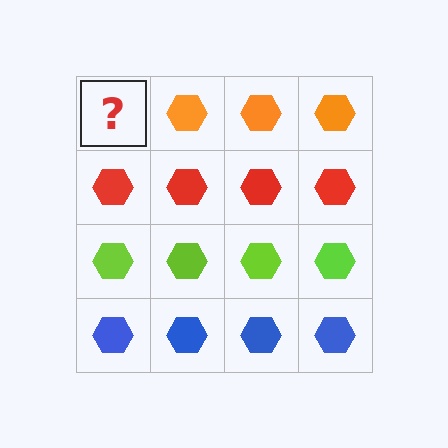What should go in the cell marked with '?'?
The missing cell should contain an orange hexagon.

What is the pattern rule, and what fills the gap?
The rule is that each row has a consistent color. The gap should be filled with an orange hexagon.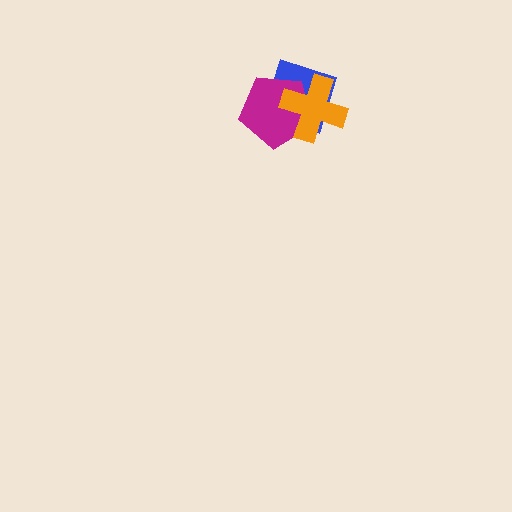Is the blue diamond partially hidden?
Yes, it is partially covered by another shape.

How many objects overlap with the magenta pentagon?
2 objects overlap with the magenta pentagon.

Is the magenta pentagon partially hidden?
Yes, it is partially covered by another shape.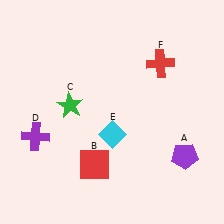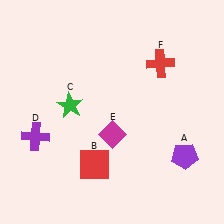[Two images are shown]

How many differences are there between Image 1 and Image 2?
There is 1 difference between the two images.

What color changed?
The diamond (E) changed from cyan in Image 1 to magenta in Image 2.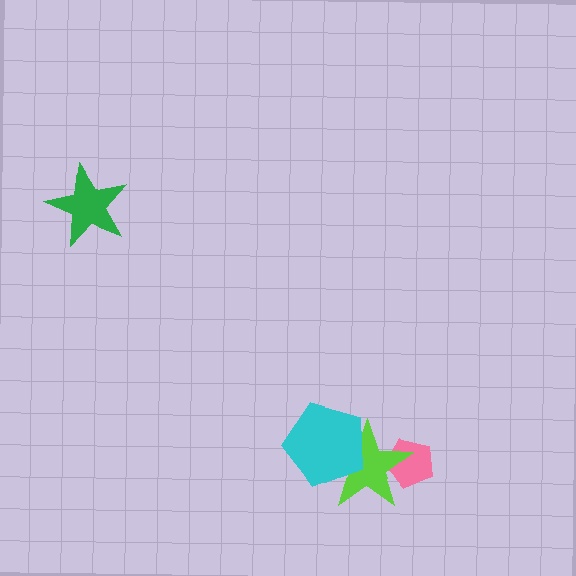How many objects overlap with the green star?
0 objects overlap with the green star.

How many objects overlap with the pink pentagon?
1 object overlaps with the pink pentagon.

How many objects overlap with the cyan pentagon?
1 object overlaps with the cyan pentagon.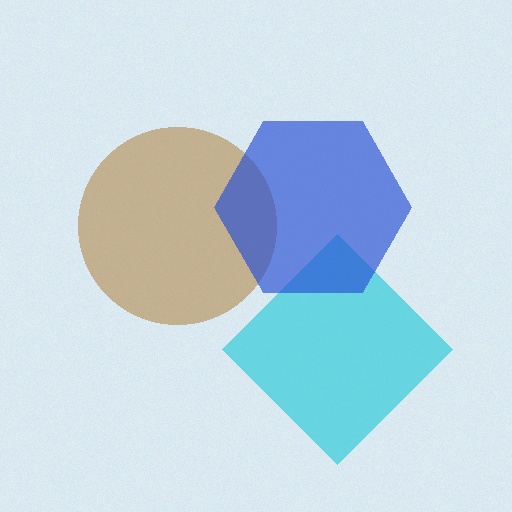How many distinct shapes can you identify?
There are 3 distinct shapes: a cyan diamond, a brown circle, a blue hexagon.